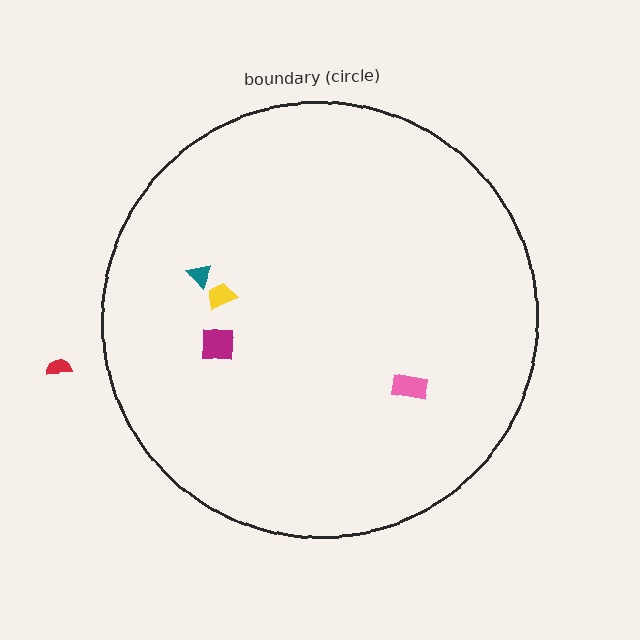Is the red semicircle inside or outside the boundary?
Outside.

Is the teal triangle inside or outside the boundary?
Inside.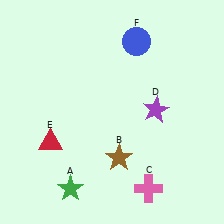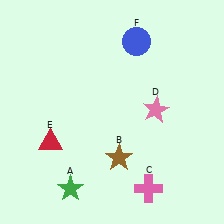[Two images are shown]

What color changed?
The star (D) changed from purple in Image 1 to pink in Image 2.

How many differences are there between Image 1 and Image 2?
There is 1 difference between the two images.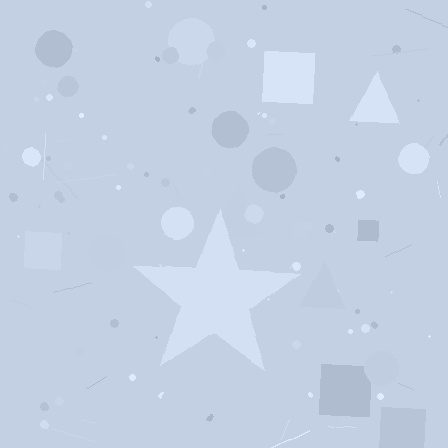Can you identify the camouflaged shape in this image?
The camouflaged shape is a star.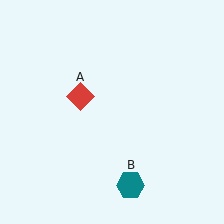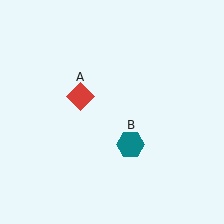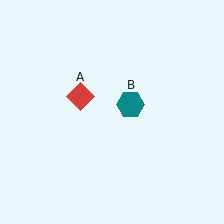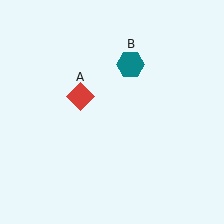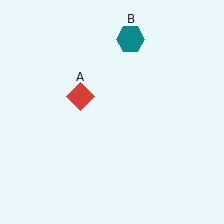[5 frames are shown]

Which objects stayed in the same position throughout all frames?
Red diamond (object A) remained stationary.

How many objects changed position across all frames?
1 object changed position: teal hexagon (object B).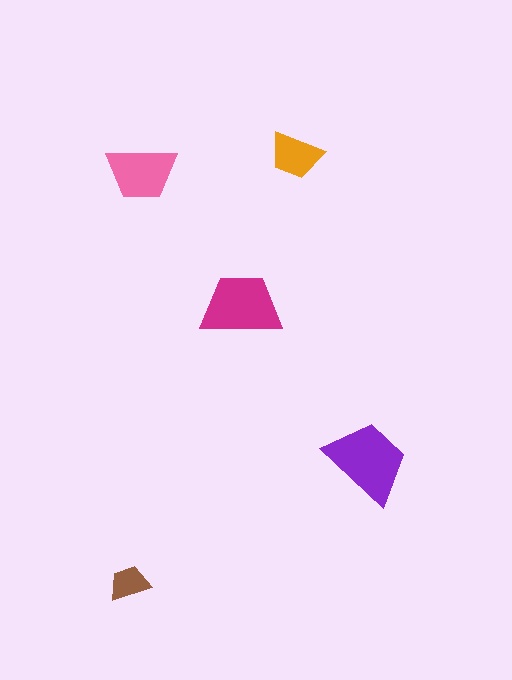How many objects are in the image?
There are 5 objects in the image.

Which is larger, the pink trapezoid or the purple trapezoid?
The purple one.